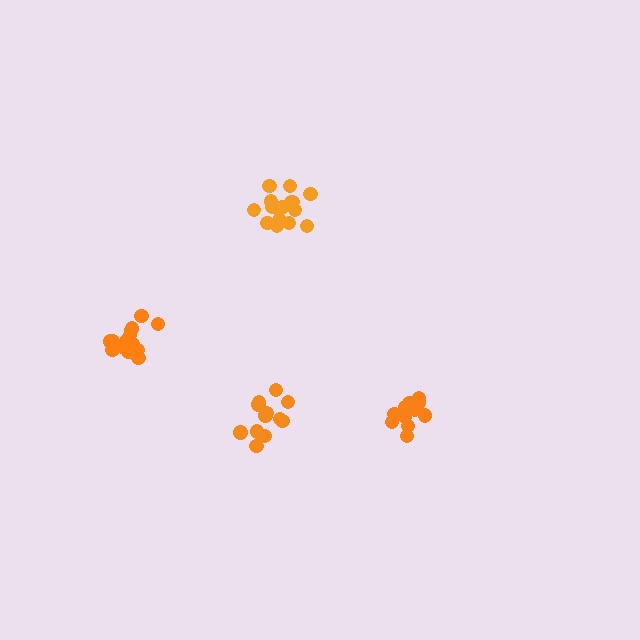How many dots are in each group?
Group 1: 16 dots, Group 2: 15 dots, Group 3: 12 dots, Group 4: 13 dots (56 total).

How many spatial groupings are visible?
There are 4 spatial groupings.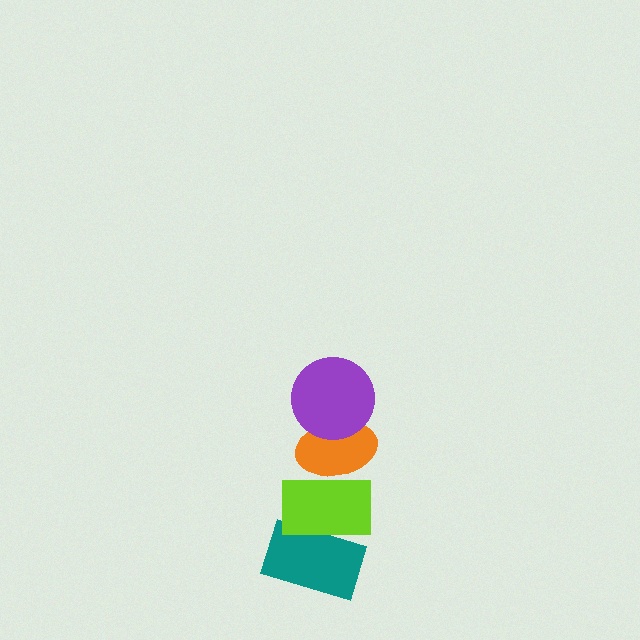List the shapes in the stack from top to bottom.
From top to bottom: the purple circle, the orange ellipse, the lime rectangle, the teal rectangle.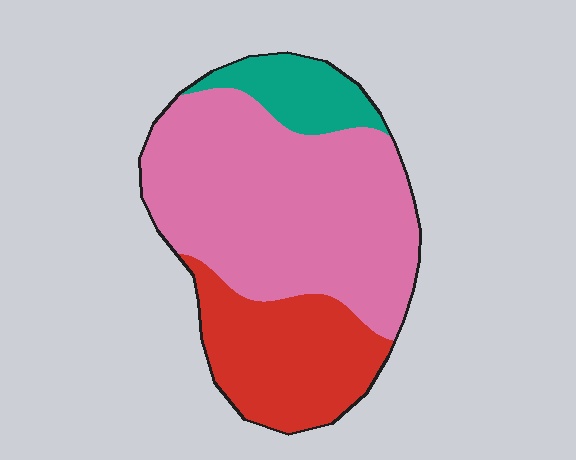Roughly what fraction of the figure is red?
Red covers roughly 25% of the figure.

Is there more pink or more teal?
Pink.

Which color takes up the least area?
Teal, at roughly 10%.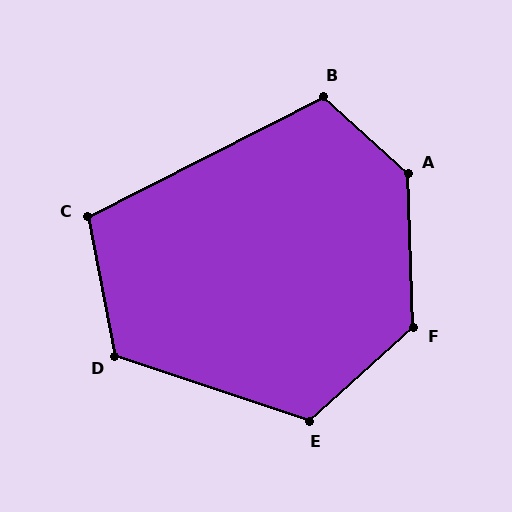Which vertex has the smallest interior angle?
C, at approximately 106 degrees.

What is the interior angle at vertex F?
Approximately 130 degrees (obtuse).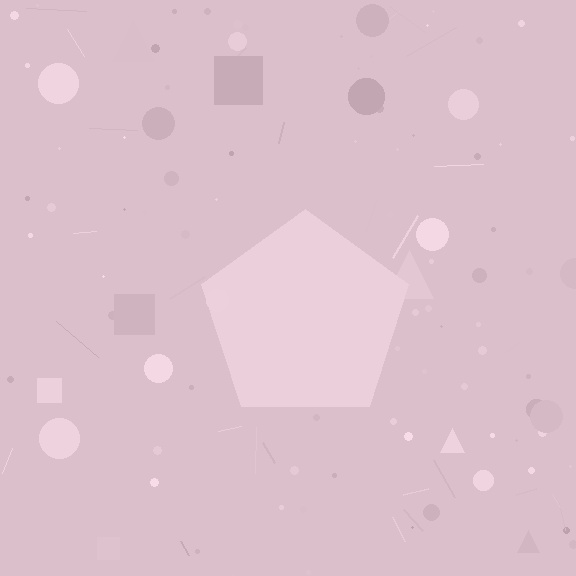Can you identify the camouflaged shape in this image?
The camouflaged shape is a pentagon.